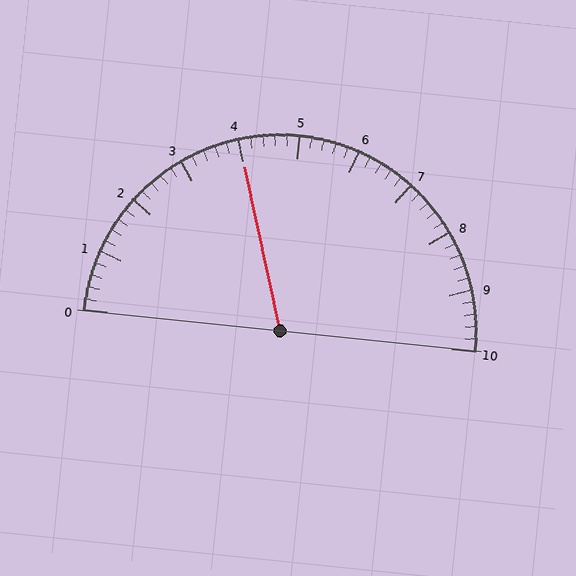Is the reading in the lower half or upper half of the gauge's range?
The reading is in the lower half of the range (0 to 10).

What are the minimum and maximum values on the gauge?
The gauge ranges from 0 to 10.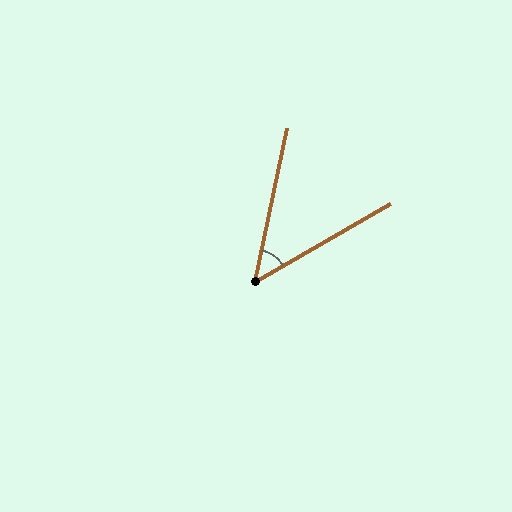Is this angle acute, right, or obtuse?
It is acute.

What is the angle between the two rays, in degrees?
Approximately 48 degrees.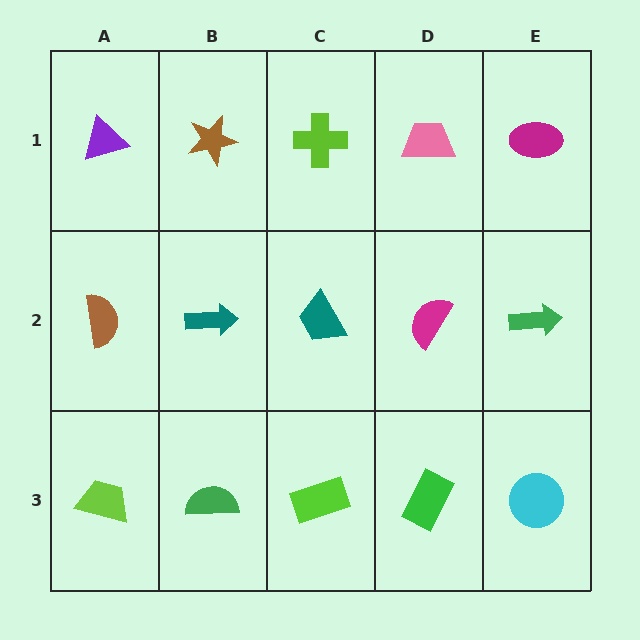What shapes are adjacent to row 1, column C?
A teal trapezoid (row 2, column C), a brown star (row 1, column B), a pink trapezoid (row 1, column D).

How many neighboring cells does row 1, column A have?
2.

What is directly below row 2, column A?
A lime trapezoid.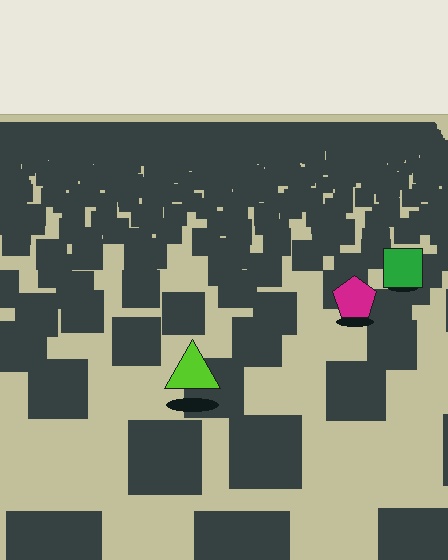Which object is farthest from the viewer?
The green square is farthest from the viewer. It appears smaller and the ground texture around it is denser.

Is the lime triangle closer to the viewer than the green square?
Yes. The lime triangle is closer — you can tell from the texture gradient: the ground texture is coarser near it.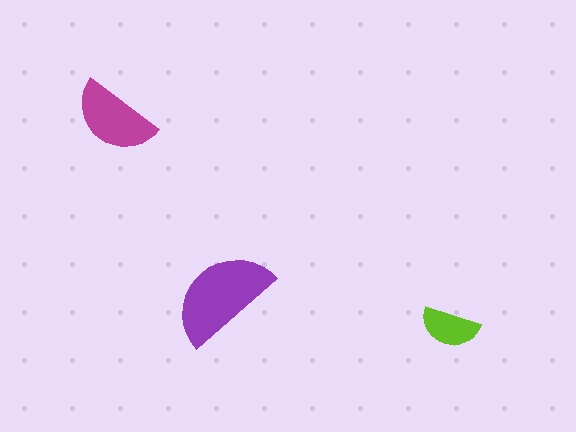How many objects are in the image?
There are 3 objects in the image.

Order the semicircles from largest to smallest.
the purple one, the magenta one, the lime one.